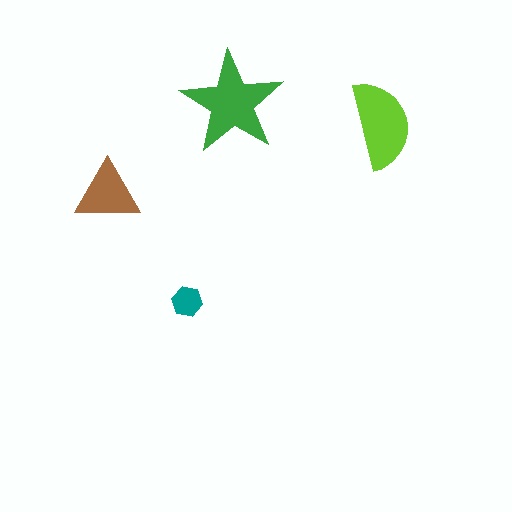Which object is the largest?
The green star.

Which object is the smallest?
The teal hexagon.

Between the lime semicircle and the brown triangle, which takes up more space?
The lime semicircle.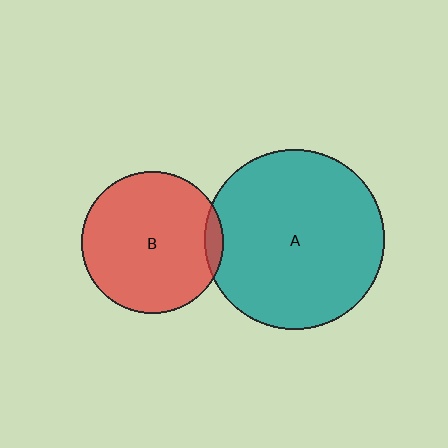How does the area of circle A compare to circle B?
Approximately 1.6 times.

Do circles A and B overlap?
Yes.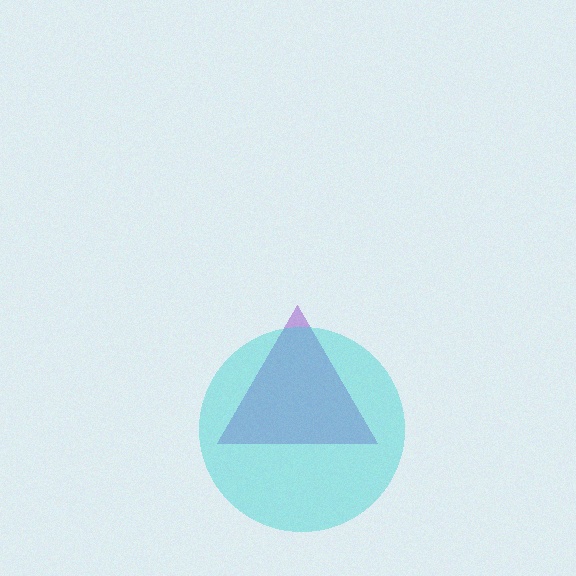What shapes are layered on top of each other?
The layered shapes are: a purple triangle, a cyan circle.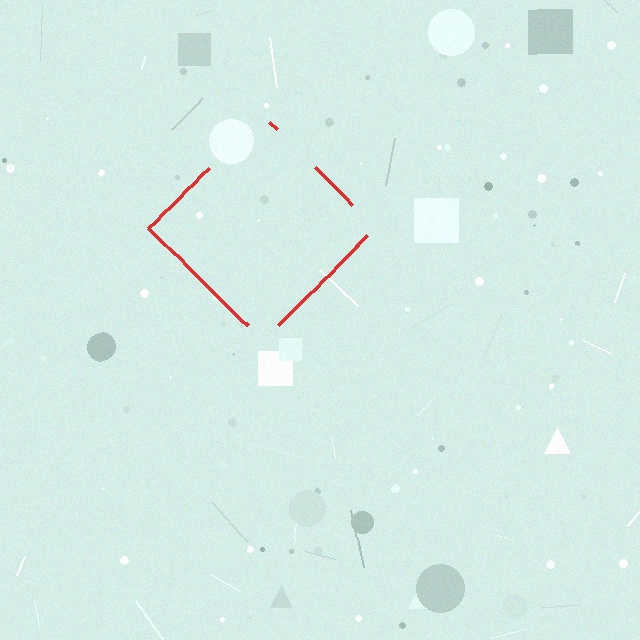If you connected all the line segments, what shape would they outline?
They would outline a diamond.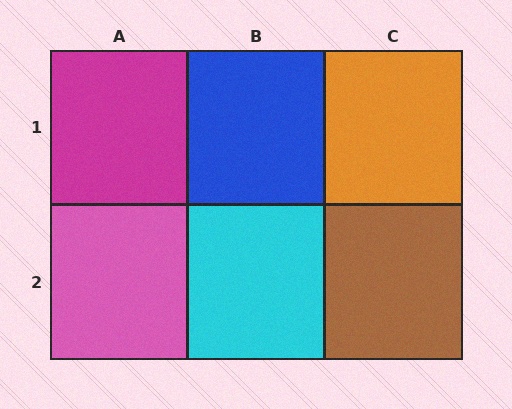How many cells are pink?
1 cell is pink.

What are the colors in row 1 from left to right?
Magenta, blue, orange.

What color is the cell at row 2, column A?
Pink.